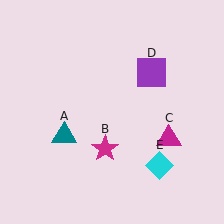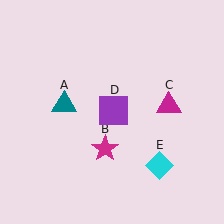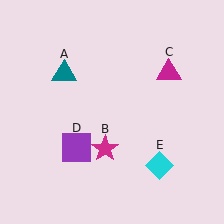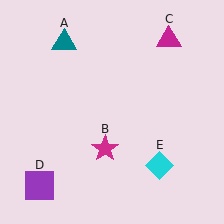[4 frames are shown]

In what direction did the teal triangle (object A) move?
The teal triangle (object A) moved up.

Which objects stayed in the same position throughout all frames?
Magenta star (object B) and cyan diamond (object E) remained stationary.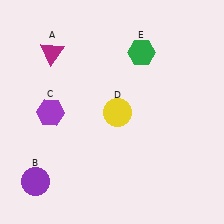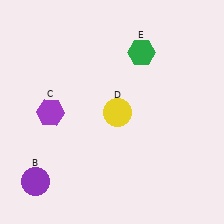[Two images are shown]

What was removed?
The magenta triangle (A) was removed in Image 2.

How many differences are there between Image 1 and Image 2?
There is 1 difference between the two images.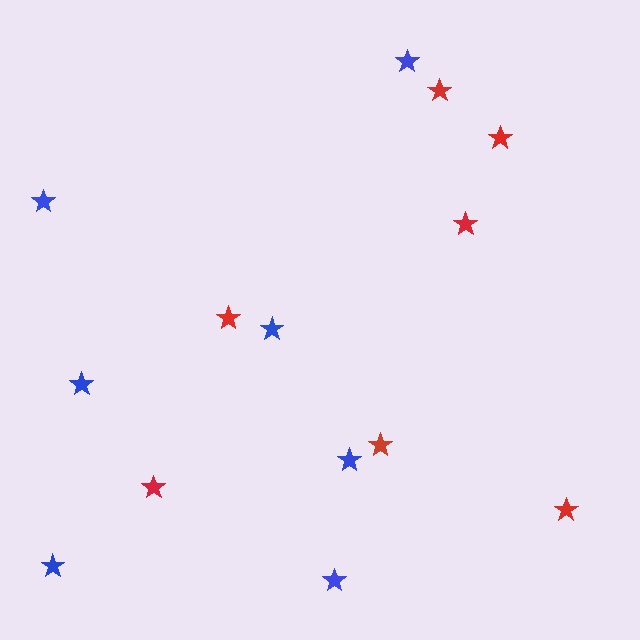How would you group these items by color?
There are 2 groups: one group of red stars (7) and one group of blue stars (7).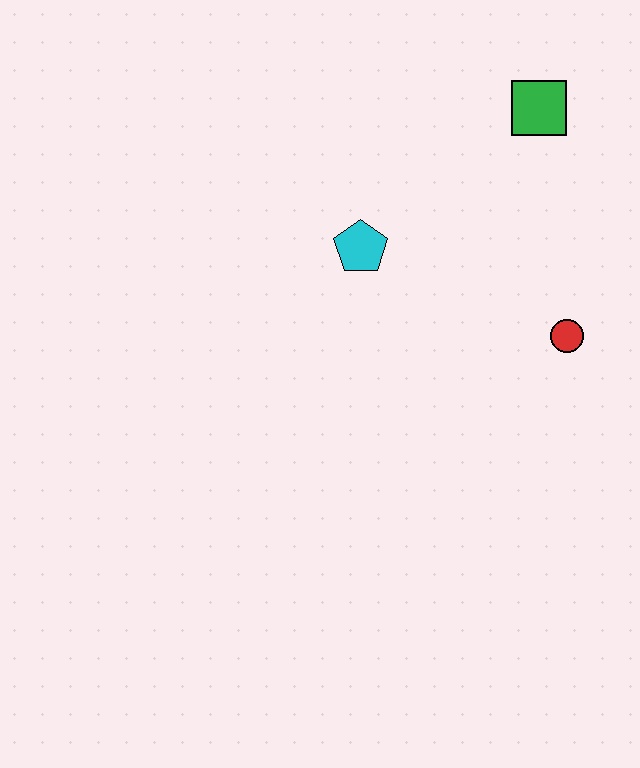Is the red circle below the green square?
Yes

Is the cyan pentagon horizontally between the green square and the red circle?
No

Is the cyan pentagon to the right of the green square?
No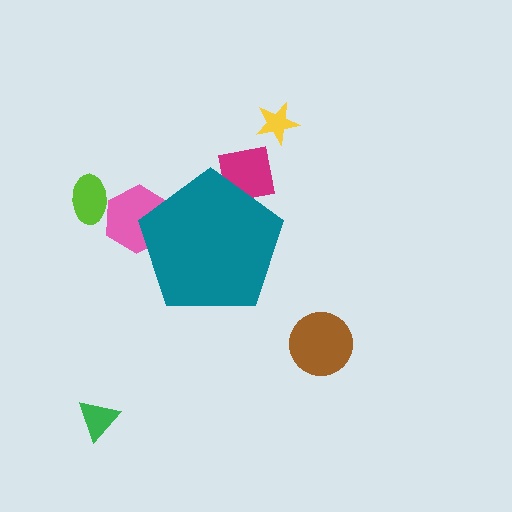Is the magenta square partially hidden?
Yes, the magenta square is partially hidden behind the teal pentagon.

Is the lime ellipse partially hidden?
No, the lime ellipse is fully visible.